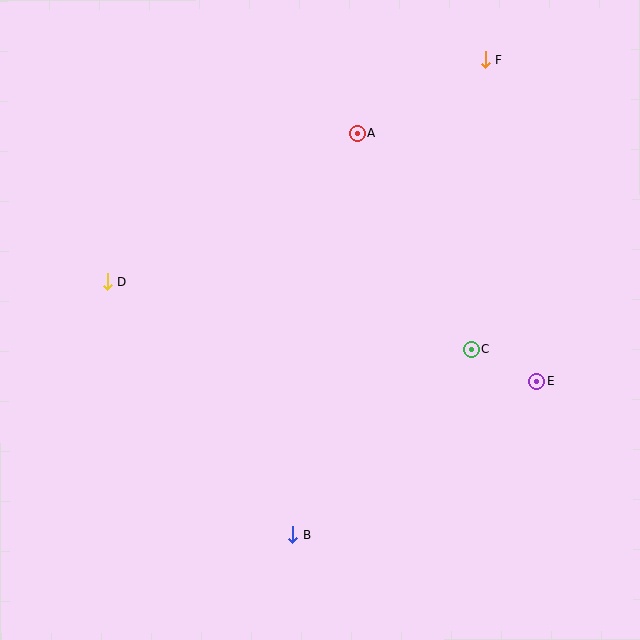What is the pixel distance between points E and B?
The distance between E and B is 289 pixels.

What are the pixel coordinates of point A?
Point A is at (357, 133).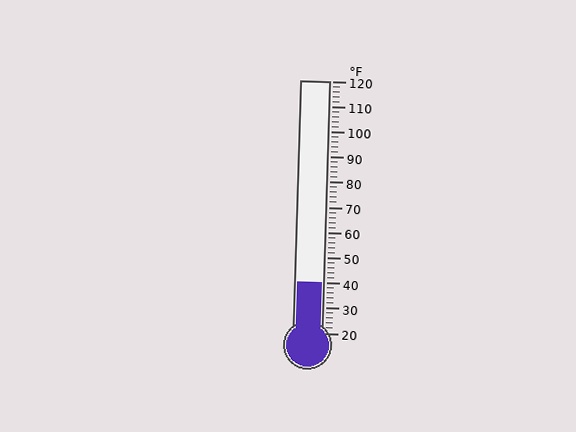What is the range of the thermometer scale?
The thermometer scale ranges from 20°F to 120°F.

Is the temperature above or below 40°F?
The temperature is at 40°F.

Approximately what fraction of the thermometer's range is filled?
The thermometer is filled to approximately 20% of its range.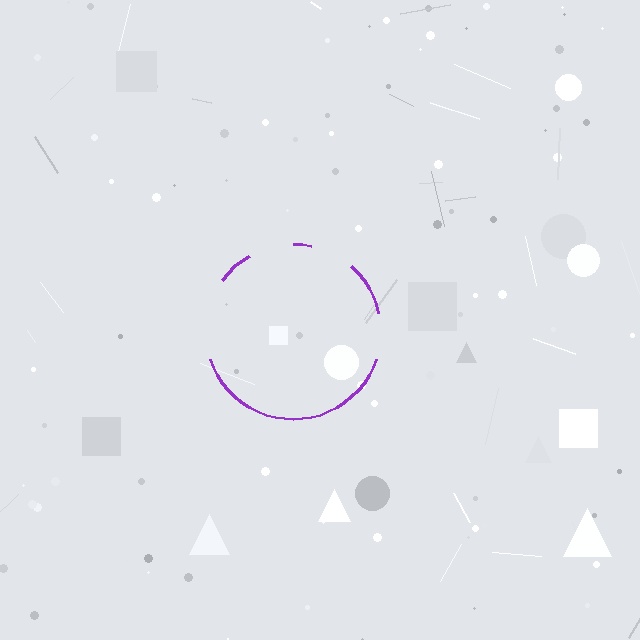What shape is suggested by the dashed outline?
The dashed outline suggests a circle.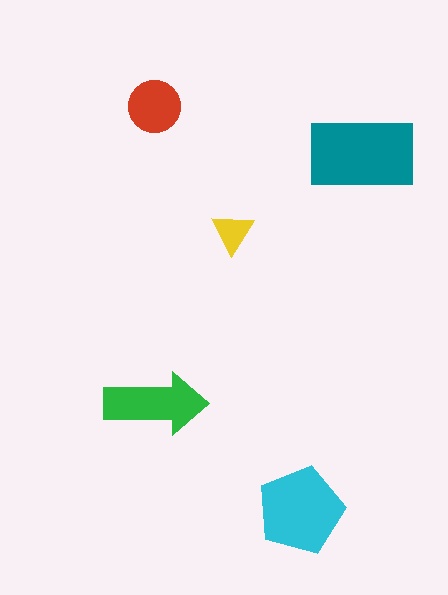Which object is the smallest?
The yellow triangle.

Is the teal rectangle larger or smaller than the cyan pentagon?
Larger.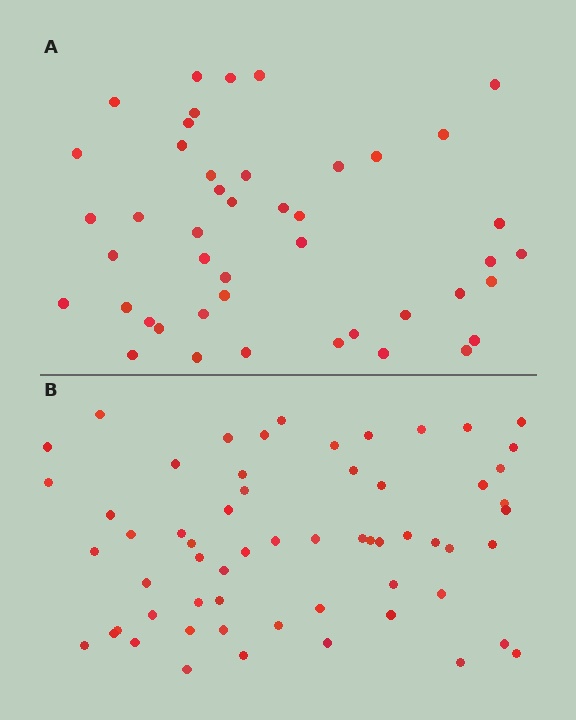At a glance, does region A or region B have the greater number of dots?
Region B (the bottom region) has more dots.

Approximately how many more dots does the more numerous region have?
Region B has approximately 15 more dots than region A.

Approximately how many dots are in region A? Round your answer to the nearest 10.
About 40 dots. (The exact count is 45, which rounds to 40.)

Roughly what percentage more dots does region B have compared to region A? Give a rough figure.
About 35% more.